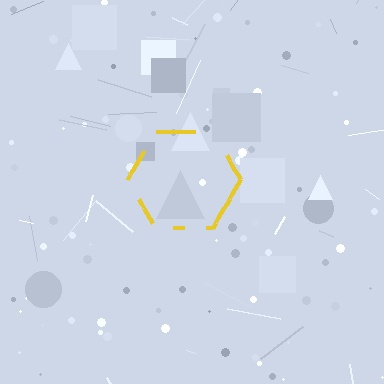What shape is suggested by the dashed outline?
The dashed outline suggests a hexagon.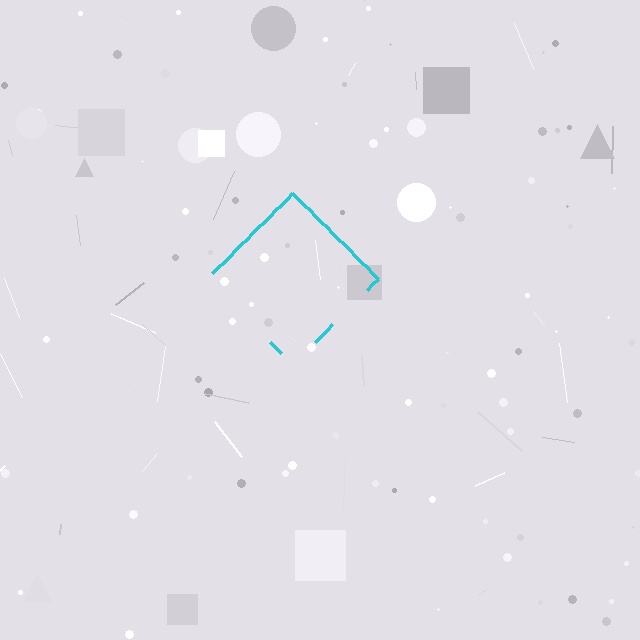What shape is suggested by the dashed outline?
The dashed outline suggests a diamond.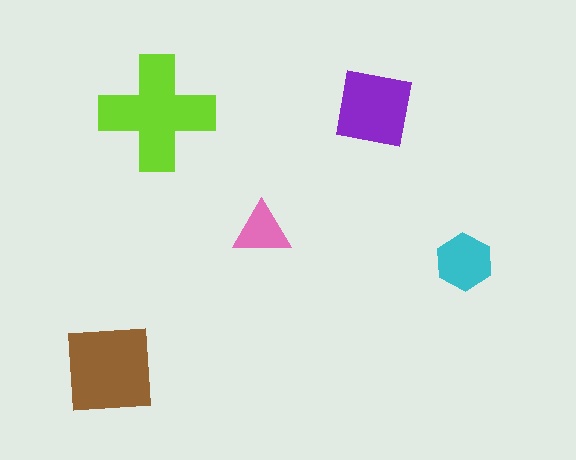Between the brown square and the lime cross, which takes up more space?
The lime cross.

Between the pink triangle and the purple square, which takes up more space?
The purple square.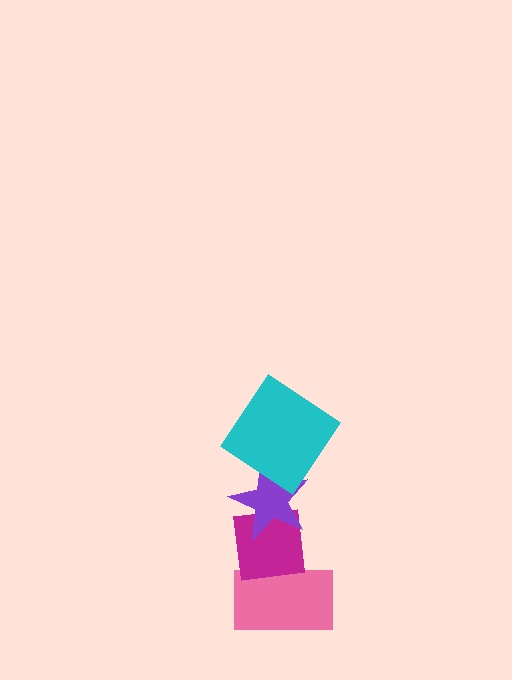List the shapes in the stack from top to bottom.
From top to bottom: the cyan diamond, the purple star, the magenta square, the pink rectangle.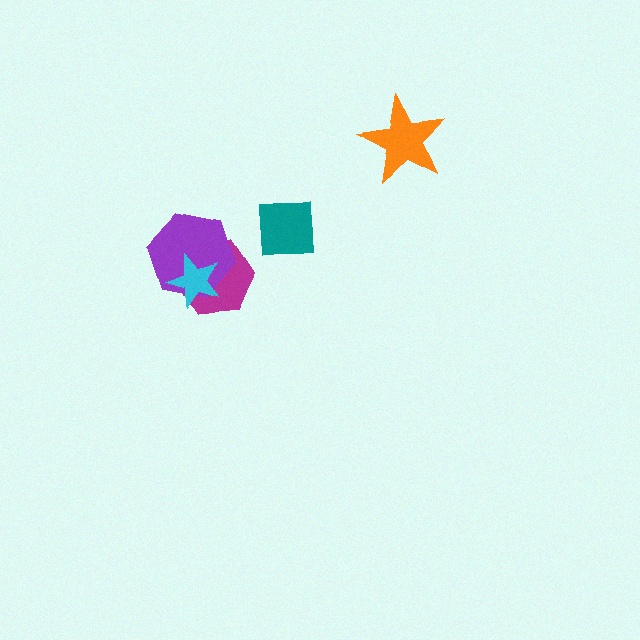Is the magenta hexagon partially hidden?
Yes, it is partially covered by another shape.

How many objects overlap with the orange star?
0 objects overlap with the orange star.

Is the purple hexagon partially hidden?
Yes, it is partially covered by another shape.